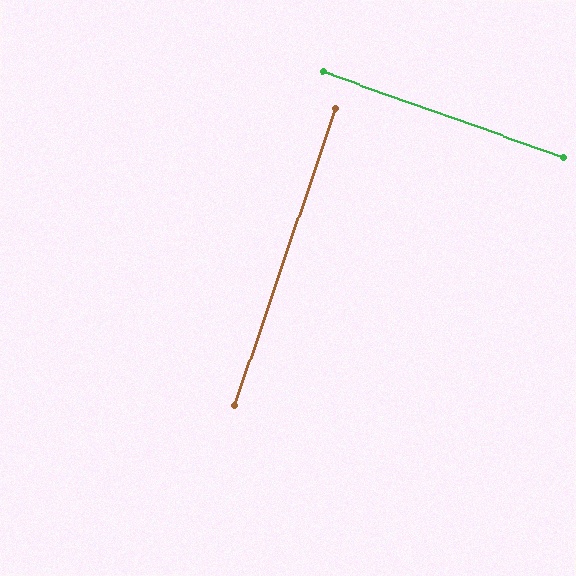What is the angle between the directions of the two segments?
Approximately 89 degrees.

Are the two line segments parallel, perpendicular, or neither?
Perpendicular — they meet at approximately 89°.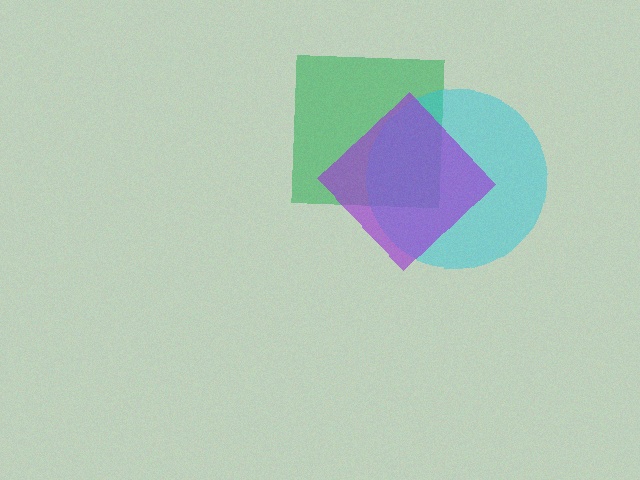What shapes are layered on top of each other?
The layered shapes are: a green square, a cyan circle, a purple diamond.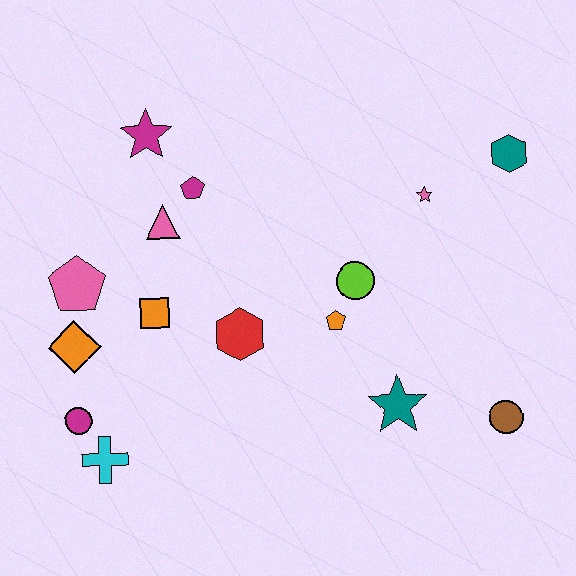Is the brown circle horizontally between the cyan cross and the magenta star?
No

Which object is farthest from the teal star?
The magenta star is farthest from the teal star.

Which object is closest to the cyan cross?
The magenta circle is closest to the cyan cross.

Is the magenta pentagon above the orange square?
Yes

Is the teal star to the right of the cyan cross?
Yes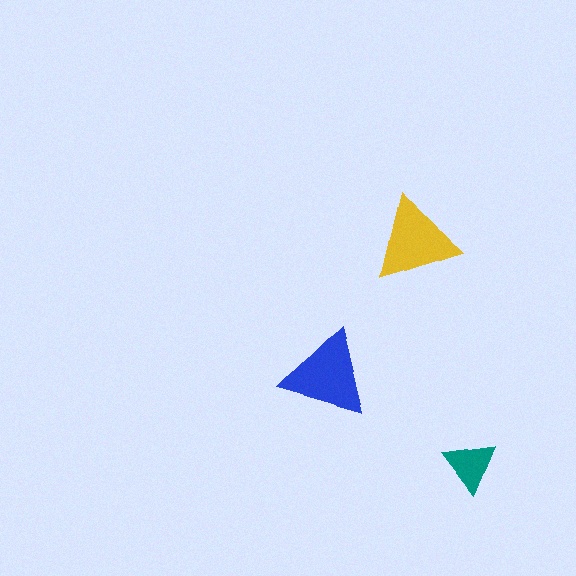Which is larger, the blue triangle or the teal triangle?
The blue one.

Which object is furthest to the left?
The blue triangle is leftmost.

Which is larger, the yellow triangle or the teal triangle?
The yellow one.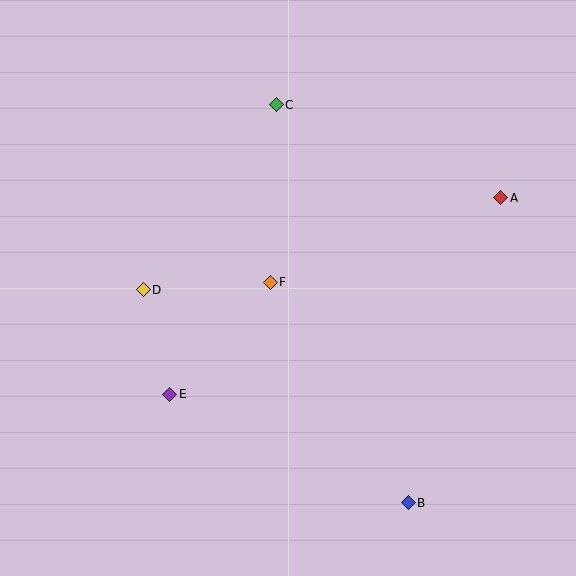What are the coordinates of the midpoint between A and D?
The midpoint between A and D is at (322, 244).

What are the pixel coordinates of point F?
Point F is at (270, 282).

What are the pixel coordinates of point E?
Point E is at (170, 394).